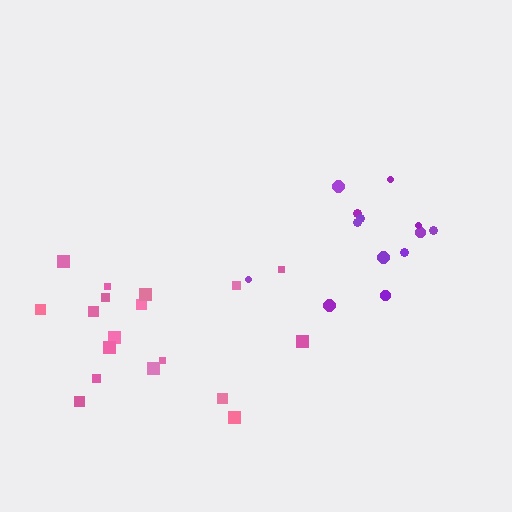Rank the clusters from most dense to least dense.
purple, pink.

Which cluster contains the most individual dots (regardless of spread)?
Pink (18).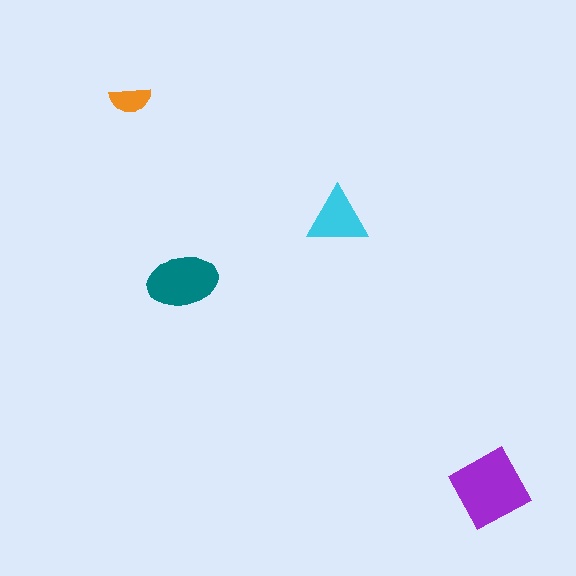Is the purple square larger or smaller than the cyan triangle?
Larger.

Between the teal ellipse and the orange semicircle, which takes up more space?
The teal ellipse.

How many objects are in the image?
There are 4 objects in the image.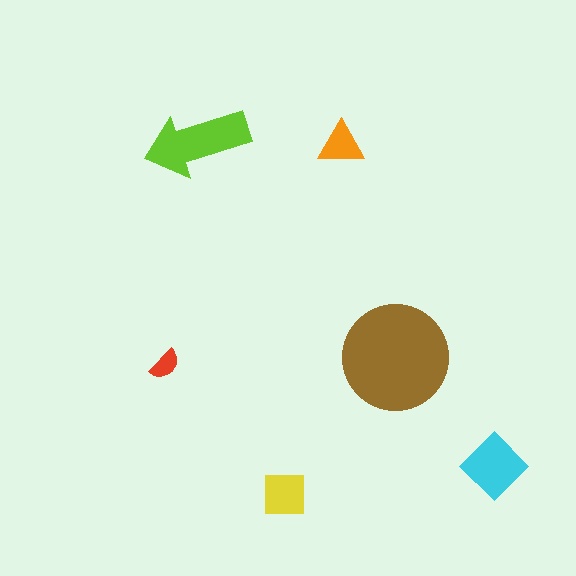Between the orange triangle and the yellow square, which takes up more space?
The yellow square.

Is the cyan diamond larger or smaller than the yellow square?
Larger.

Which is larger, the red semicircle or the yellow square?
The yellow square.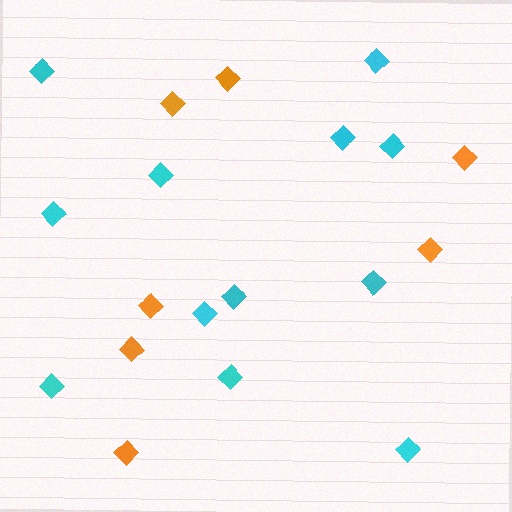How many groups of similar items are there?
There are 2 groups: one group of orange diamonds (7) and one group of cyan diamonds (12).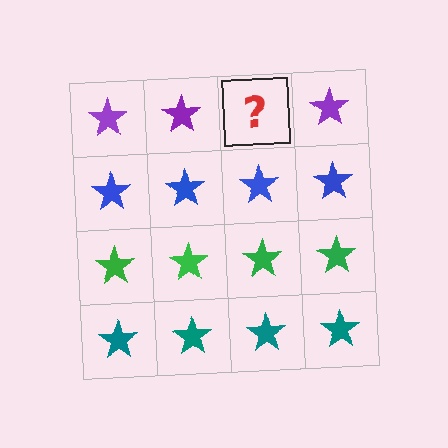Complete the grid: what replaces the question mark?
The question mark should be replaced with a purple star.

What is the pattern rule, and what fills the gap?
The rule is that each row has a consistent color. The gap should be filled with a purple star.